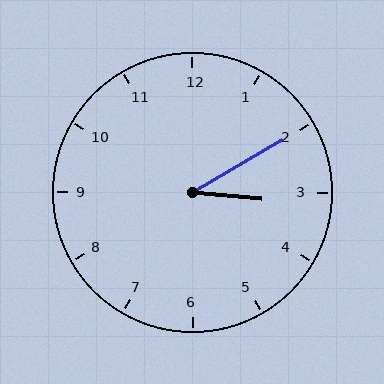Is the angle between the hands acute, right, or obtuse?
It is acute.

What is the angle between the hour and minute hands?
Approximately 35 degrees.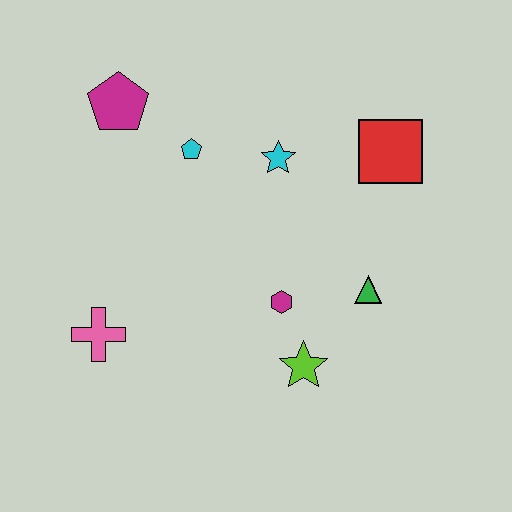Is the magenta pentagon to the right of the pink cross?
Yes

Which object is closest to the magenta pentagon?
The cyan pentagon is closest to the magenta pentagon.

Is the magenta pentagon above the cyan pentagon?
Yes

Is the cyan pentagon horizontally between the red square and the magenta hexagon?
No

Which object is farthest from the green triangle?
The magenta pentagon is farthest from the green triangle.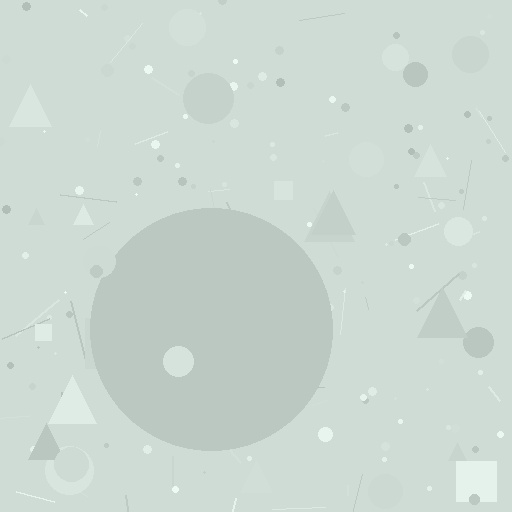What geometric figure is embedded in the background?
A circle is embedded in the background.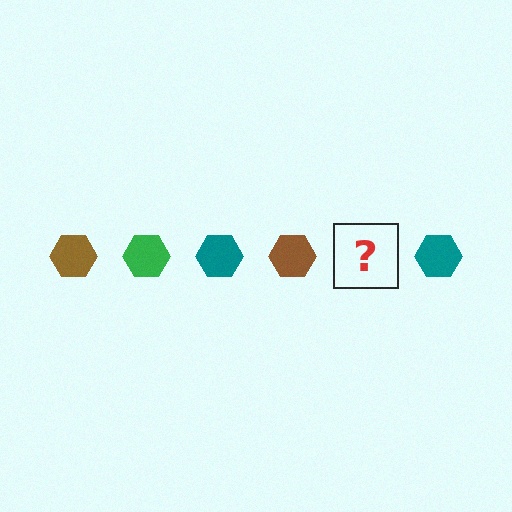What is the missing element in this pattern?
The missing element is a green hexagon.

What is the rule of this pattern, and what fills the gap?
The rule is that the pattern cycles through brown, green, teal hexagons. The gap should be filled with a green hexagon.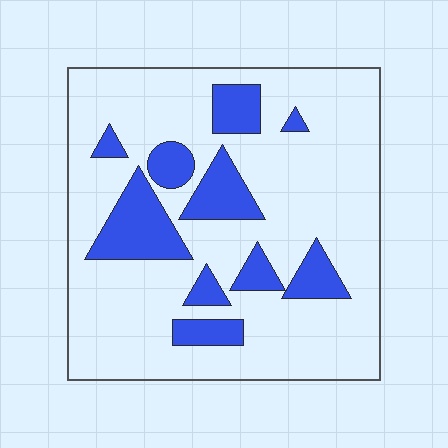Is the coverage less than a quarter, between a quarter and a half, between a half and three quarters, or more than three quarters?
Less than a quarter.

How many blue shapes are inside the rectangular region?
10.